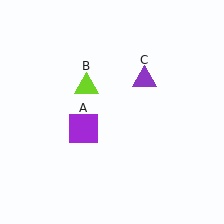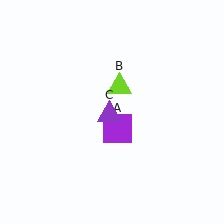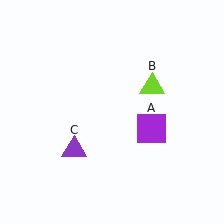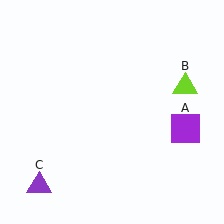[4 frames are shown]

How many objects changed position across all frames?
3 objects changed position: purple square (object A), lime triangle (object B), purple triangle (object C).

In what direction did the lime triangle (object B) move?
The lime triangle (object B) moved right.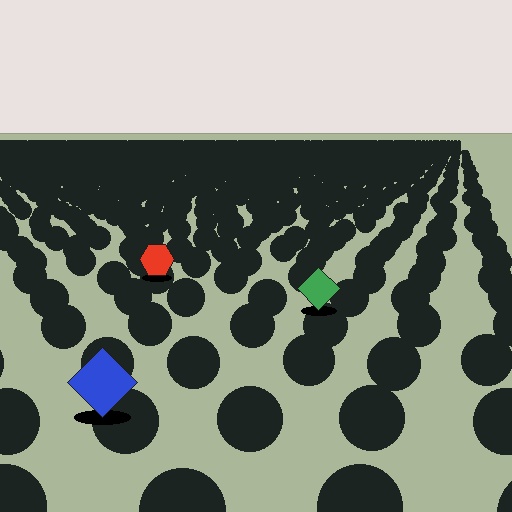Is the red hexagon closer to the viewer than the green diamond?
No. The green diamond is closer — you can tell from the texture gradient: the ground texture is coarser near it.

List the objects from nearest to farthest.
From nearest to farthest: the blue diamond, the green diamond, the red hexagon.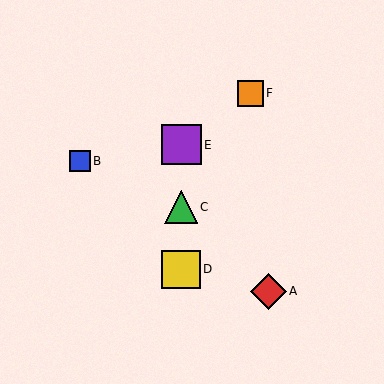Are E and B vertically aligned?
No, E is at x≈181 and B is at x≈80.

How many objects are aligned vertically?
3 objects (C, D, E) are aligned vertically.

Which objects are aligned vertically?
Objects C, D, E are aligned vertically.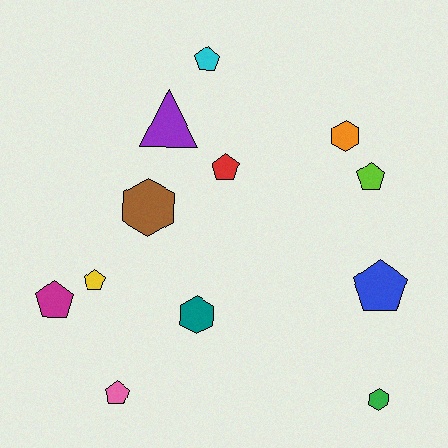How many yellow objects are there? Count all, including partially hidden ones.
There is 1 yellow object.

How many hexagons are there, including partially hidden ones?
There are 4 hexagons.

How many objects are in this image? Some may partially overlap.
There are 12 objects.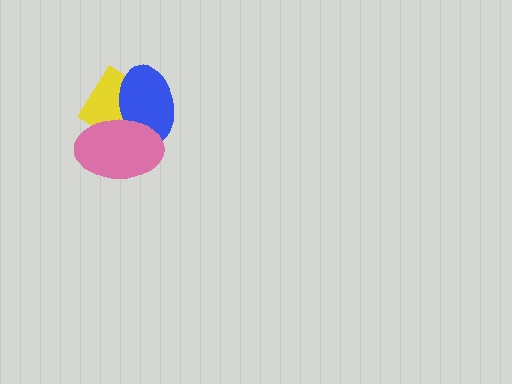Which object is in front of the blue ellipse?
The pink ellipse is in front of the blue ellipse.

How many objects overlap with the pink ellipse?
2 objects overlap with the pink ellipse.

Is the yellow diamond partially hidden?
Yes, it is partially covered by another shape.